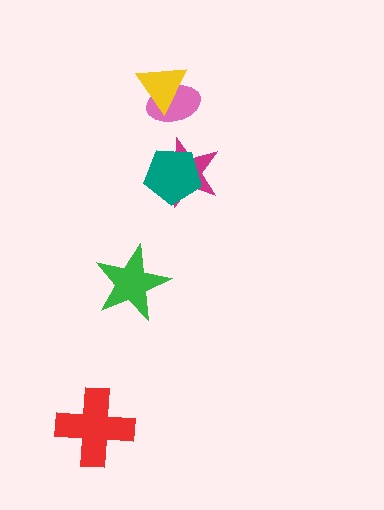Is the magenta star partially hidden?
Yes, it is partially covered by another shape.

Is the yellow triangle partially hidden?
No, no other shape covers it.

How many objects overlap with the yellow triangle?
1 object overlaps with the yellow triangle.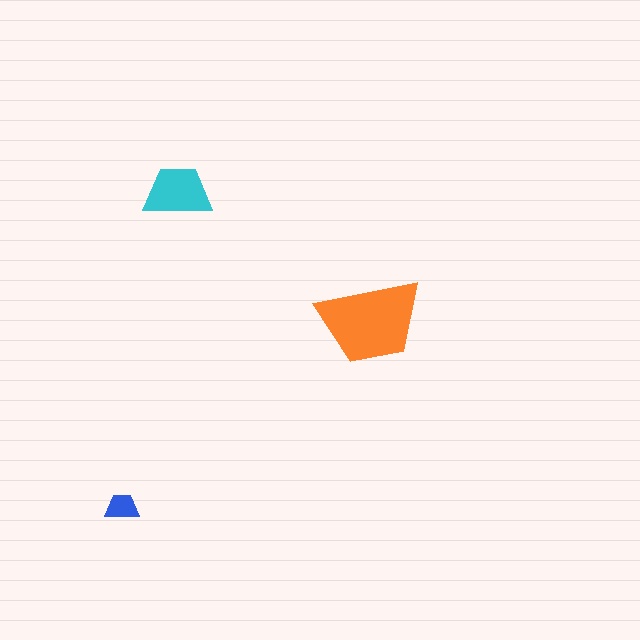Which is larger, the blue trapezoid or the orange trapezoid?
The orange one.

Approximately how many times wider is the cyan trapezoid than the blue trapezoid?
About 2 times wider.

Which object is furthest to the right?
The orange trapezoid is rightmost.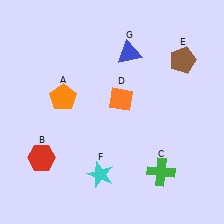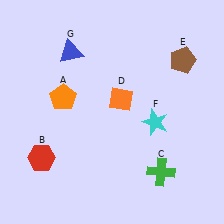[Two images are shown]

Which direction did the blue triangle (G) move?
The blue triangle (G) moved left.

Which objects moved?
The objects that moved are: the cyan star (F), the blue triangle (G).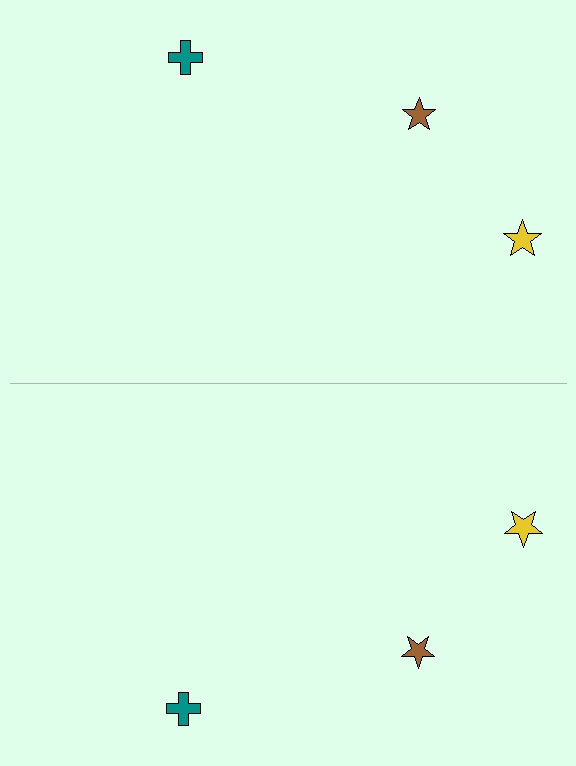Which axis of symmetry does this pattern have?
The pattern has a horizontal axis of symmetry running through the center of the image.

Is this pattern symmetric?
Yes, this pattern has bilateral (reflection) symmetry.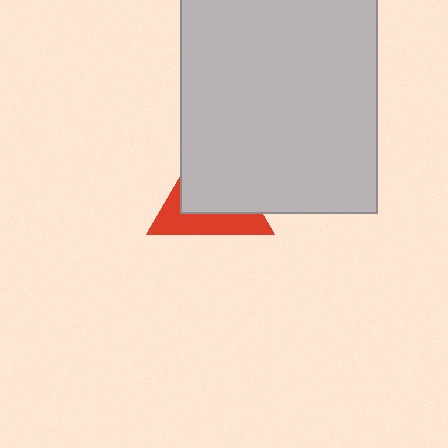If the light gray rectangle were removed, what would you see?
You would see the complete red triangle.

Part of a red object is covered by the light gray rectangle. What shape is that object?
It is a triangle.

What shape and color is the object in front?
The object in front is a light gray rectangle.